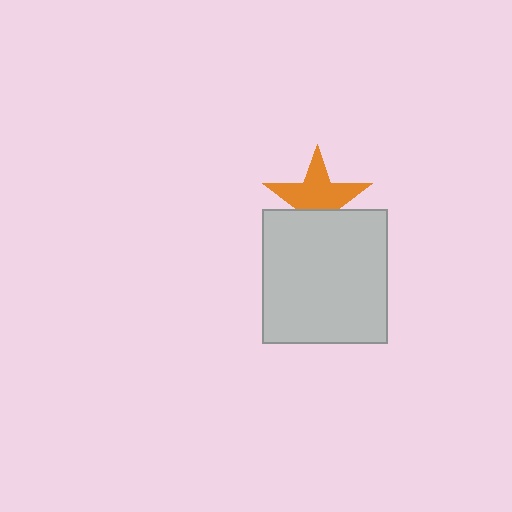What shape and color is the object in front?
The object in front is a light gray rectangle.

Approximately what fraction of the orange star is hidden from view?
Roughly 36% of the orange star is hidden behind the light gray rectangle.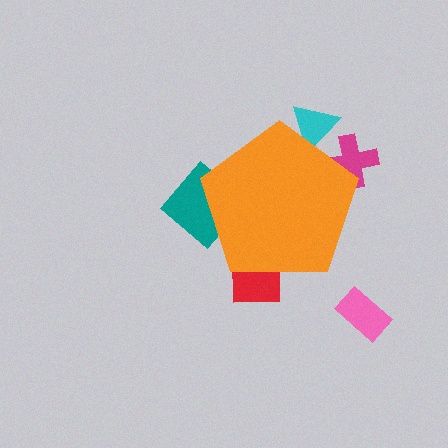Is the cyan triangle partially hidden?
Yes, the cyan triangle is partially hidden behind the orange pentagon.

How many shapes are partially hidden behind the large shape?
4 shapes are partially hidden.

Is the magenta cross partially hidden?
Yes, the magenta cross is partially hidden behind the orange pentagon.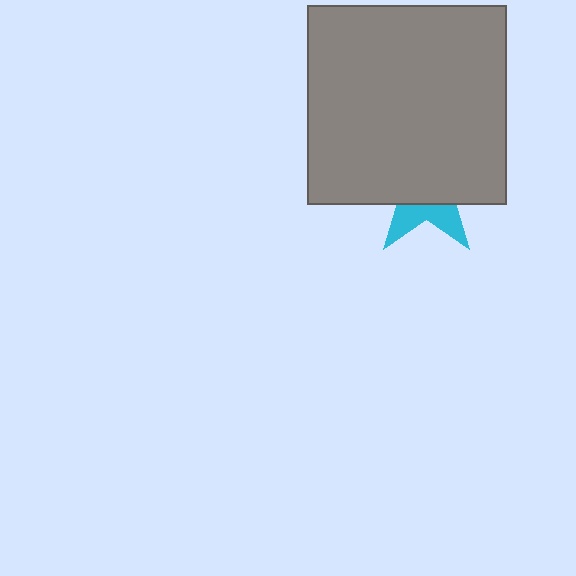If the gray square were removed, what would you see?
You would see the complete cyan star.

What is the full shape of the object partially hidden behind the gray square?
The partially hidden object is a cyan star.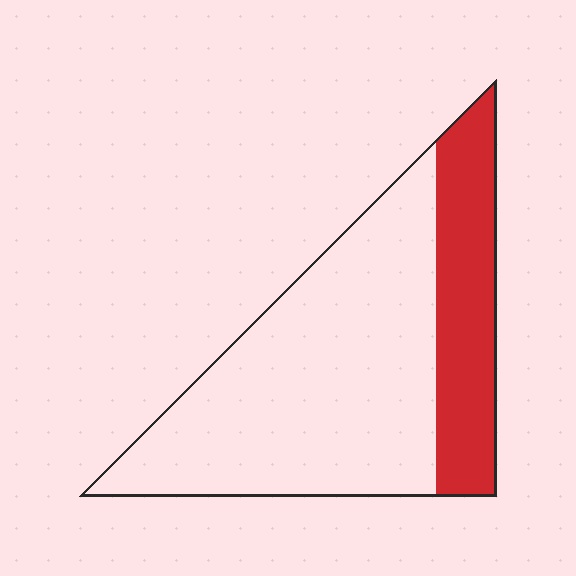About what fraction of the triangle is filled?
About one quarter (1/4).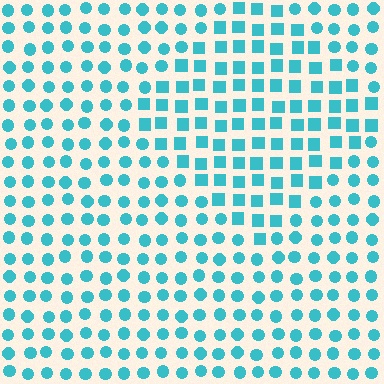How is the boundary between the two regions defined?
The boundary is defined by a change in element shape: squares inside vs. circles outside. All elements share the same color and spacing.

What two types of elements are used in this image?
The image uses squares inside the diamond region and circles outside it.